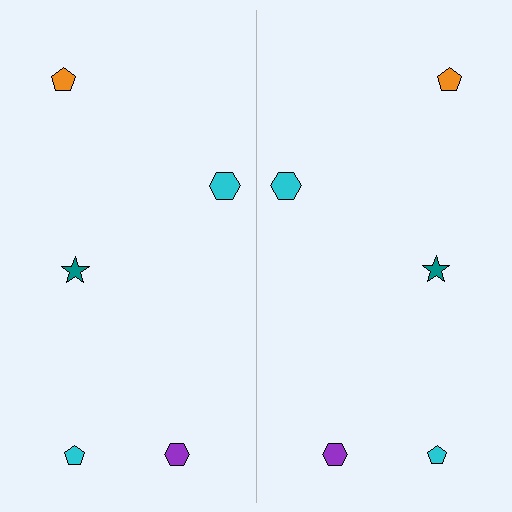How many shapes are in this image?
There are 10 shapes in this image.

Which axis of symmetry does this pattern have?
The pattern has a vertical axis of symmetry running through the center of the image.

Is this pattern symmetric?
Yes, this pattern has bilateral (reflection) symmetry.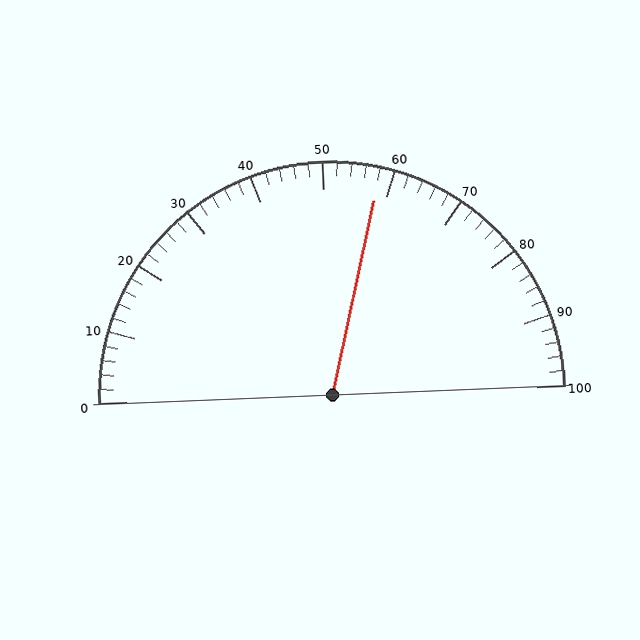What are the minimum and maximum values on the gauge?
The gauge ranges from 0 to 100.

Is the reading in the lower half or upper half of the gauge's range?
The reading is in the upper half of the range (0 to 100).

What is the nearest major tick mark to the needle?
The nearest major tick mark is 60.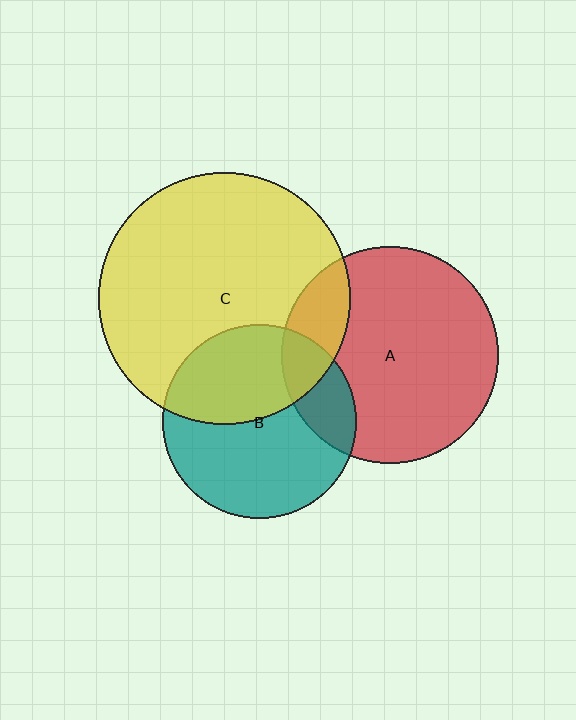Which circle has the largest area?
Circle C (yellow).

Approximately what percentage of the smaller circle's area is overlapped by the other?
Approximately 15%.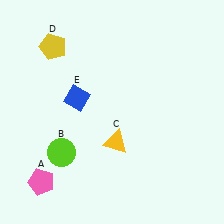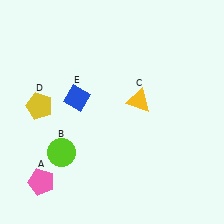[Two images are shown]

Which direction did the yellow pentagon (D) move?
The yellow pentagon (D) moved down.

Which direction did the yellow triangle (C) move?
The yellow triangle (C) moved up.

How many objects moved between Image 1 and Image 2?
2 objects moved between the two images.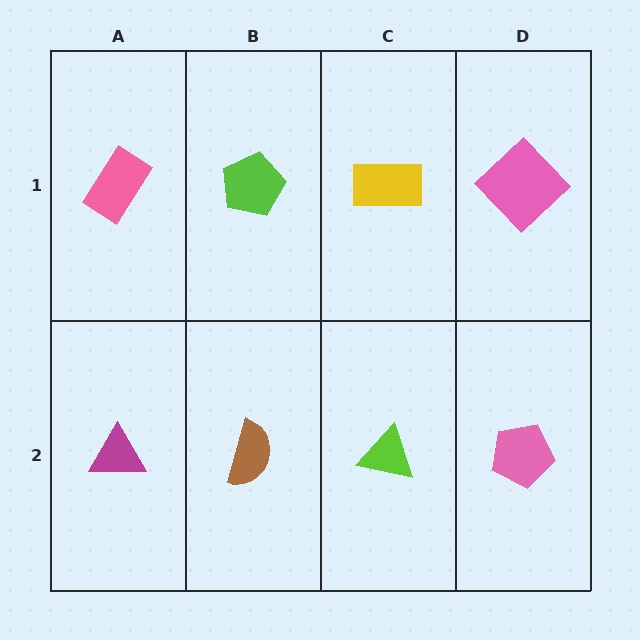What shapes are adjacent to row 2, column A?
A pink rectangle (row 1, column A), a brown semicircle (row 2, column B).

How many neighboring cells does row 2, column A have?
2.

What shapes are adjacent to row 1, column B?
A brown semicircle (row 2, column B), a pink rectangle (row 1, column A), a yellow rectangle (row 1, column C).